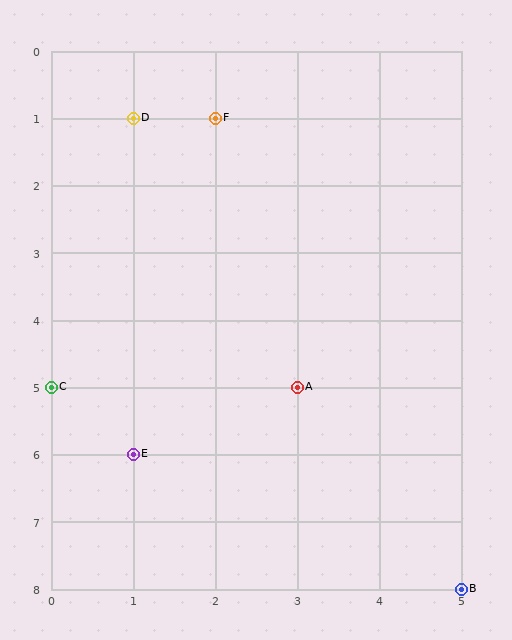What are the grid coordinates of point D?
Point D is at grid coordinates (1, 1).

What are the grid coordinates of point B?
Point B is at grid coordinates (5, 8).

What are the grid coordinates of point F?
Point F is at grid coordinates (2, 1).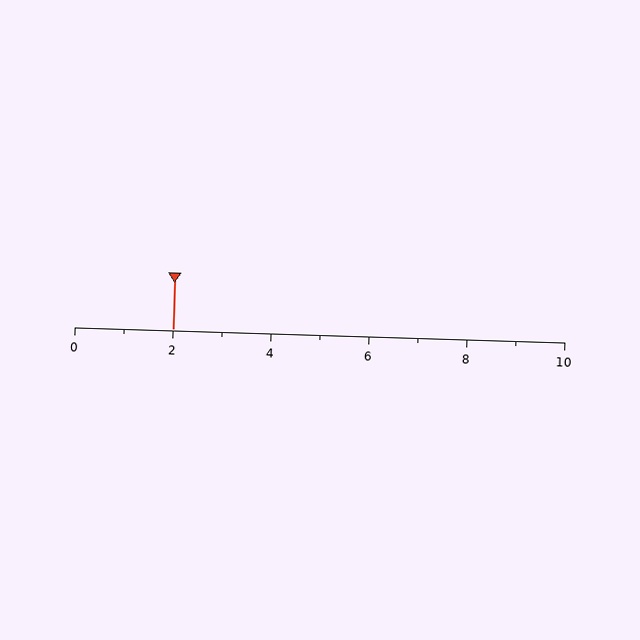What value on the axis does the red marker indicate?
The marker indicates approximately 2.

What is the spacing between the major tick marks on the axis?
The major ticks are spaced 2 apart.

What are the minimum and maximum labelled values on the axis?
The axis runs from 0 to 10.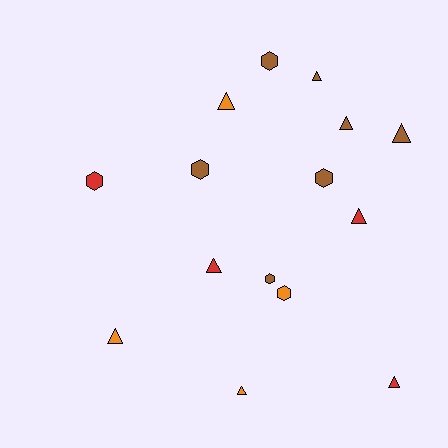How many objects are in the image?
There are 15 objects.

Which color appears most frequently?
Brown, with 7 objects.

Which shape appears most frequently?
Triangle, with 9 objects.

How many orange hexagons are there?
There is 1 orange hexagon.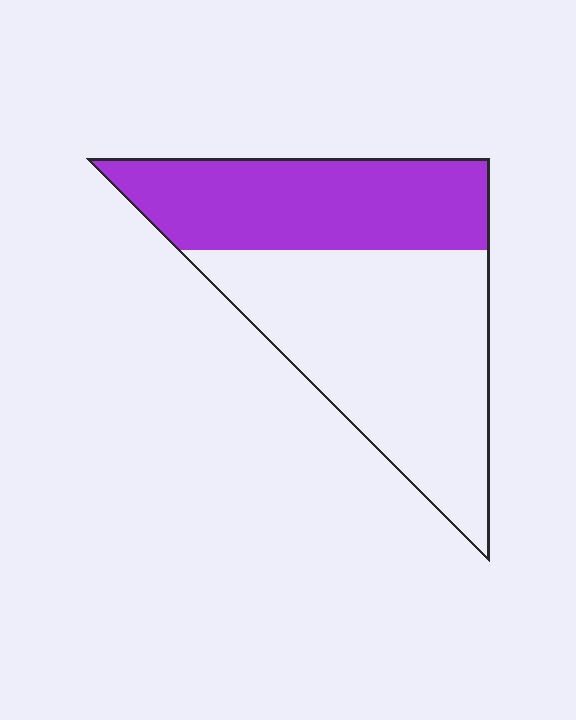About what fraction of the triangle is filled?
About two fifths (2/5).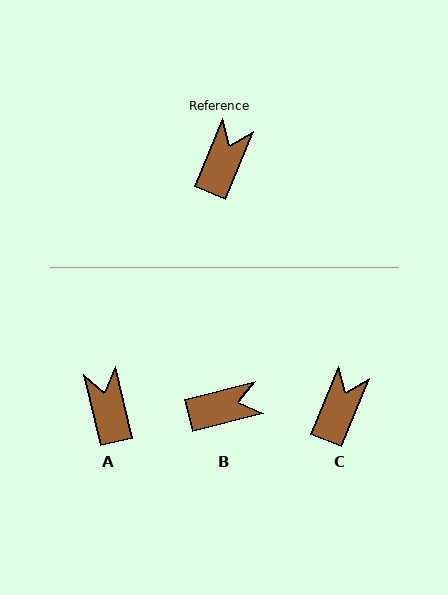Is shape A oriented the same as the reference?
No, it is off by about 36 degrees.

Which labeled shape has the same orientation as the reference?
C.